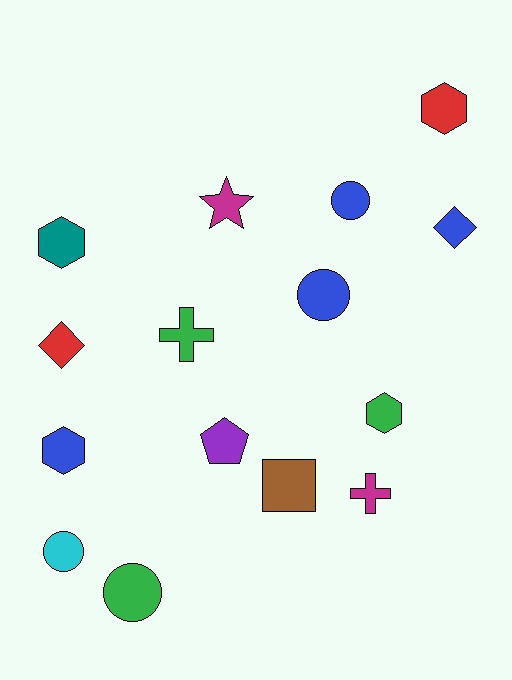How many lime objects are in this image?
There are no lime objects.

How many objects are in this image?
There are 15 objects.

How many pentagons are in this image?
There is 1 pentagon.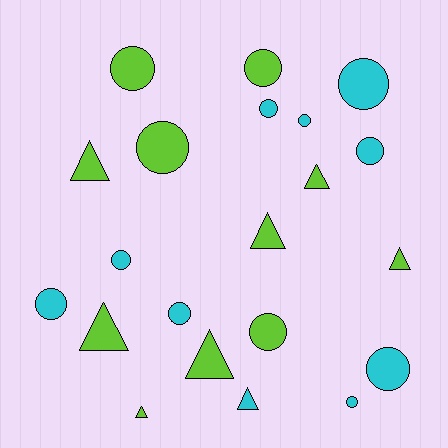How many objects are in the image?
There are 21 objects.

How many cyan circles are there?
There are 9 cyan circles.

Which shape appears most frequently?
Circle, with 13 objects.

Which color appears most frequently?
Lime, with 11 objects.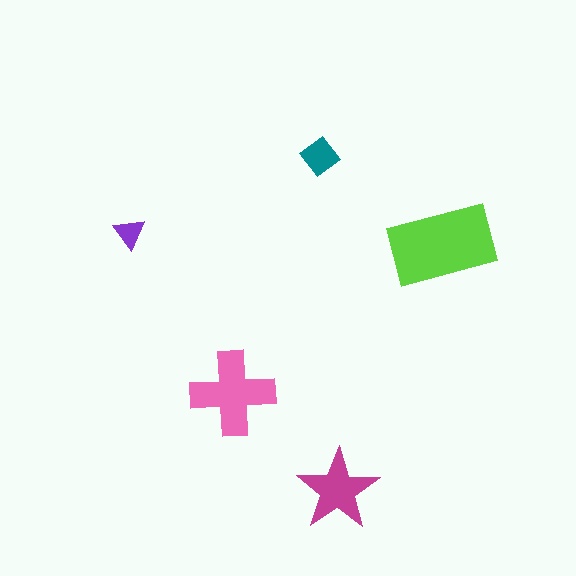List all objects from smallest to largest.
The purple triangle, the teal diamond, the magenta star, the pink cross, the lime rectangle.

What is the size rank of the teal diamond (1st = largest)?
4th.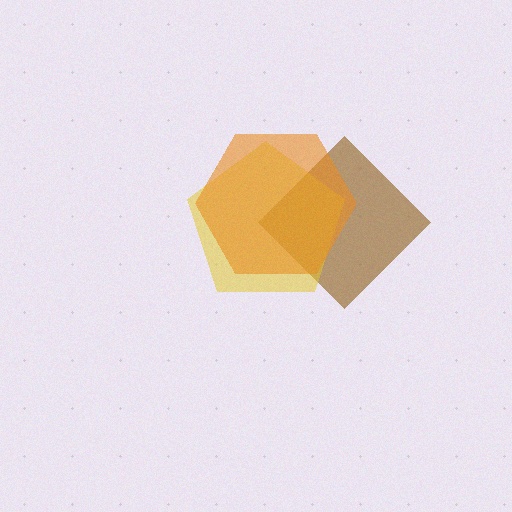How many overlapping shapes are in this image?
There are 3 overlapping shapes in the image.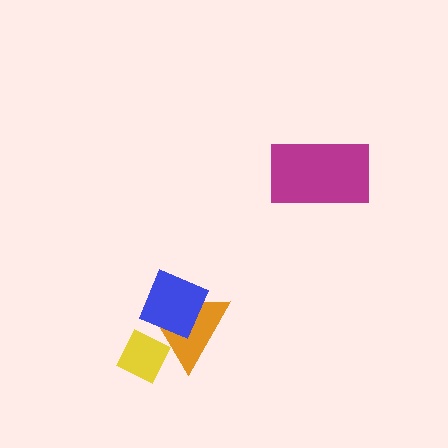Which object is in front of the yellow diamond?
The orange triangle is in front of the yellow diamond.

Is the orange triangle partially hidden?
Yes, it is partially covered by another shape.